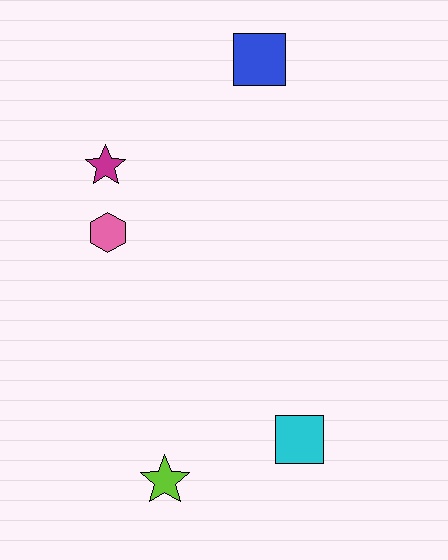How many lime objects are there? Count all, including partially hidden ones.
There is 1 lime object.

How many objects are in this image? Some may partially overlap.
There are 5 objects.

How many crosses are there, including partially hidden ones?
There are no crosses.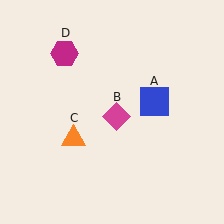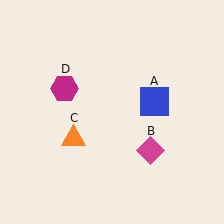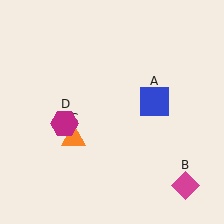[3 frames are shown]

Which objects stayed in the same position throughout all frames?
Blue square (object A) and orange triangle (object C) remained stationary.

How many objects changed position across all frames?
2 objects changed position: magenta diamond (object B), magenta hexagon (object D).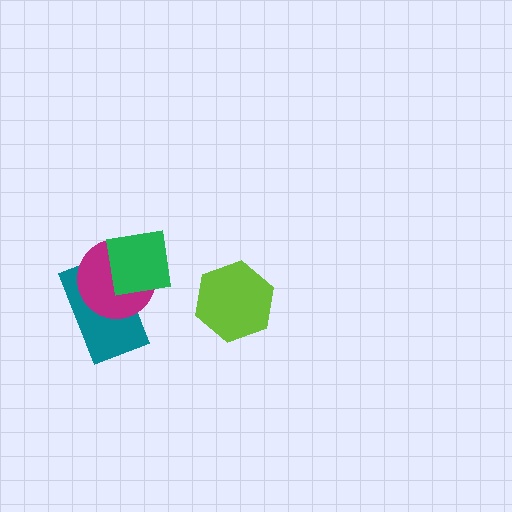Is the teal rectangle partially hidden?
Yes, it is partially covered by another shape.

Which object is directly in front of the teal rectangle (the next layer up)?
The magenta circle is directly in front of the teal rectangle.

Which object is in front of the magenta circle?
The green square is in front of the magenta circle.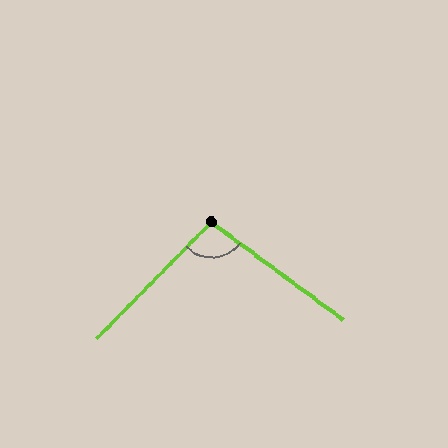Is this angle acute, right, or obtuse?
It is obtuse.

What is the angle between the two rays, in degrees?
Approximately 98 degrees.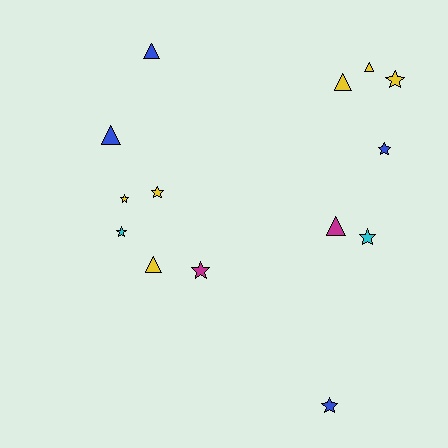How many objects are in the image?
There are 14 objects.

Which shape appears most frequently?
Star, with 8 objects.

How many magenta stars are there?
There is 1 magenta star.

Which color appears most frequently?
Yellow, with 6 objects.